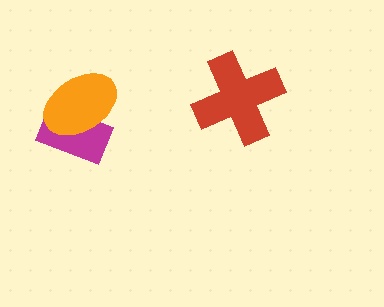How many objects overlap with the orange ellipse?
1 object overlaps with the orange ellipse.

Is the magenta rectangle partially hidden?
Yes, it is partially covered by another shape.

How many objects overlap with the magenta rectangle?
1 object overlaps with the magenta rectangle.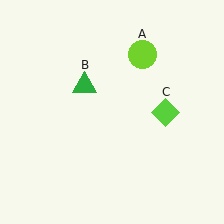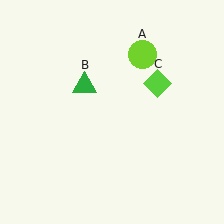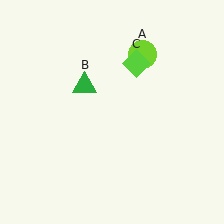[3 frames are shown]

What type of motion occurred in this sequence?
The lime diamond (object C) rotated counterclockwise around the center of the scene.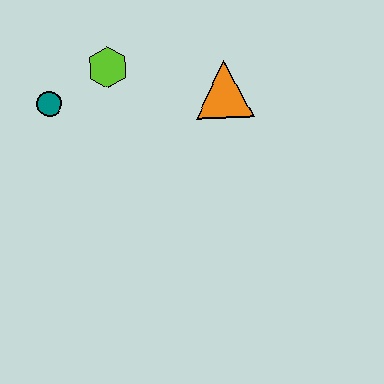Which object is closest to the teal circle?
The lime hexagon is closest to the teal circle.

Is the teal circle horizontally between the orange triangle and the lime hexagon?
No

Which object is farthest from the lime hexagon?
The orange triangle is farthest from the lime hexagon.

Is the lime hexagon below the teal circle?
No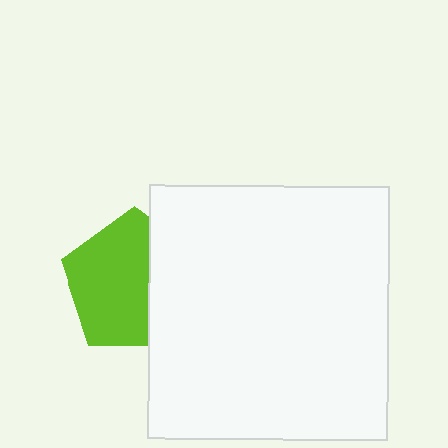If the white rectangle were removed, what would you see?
You would see the complete lime pentagon.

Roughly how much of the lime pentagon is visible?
About half of it is visible (roughly 64%).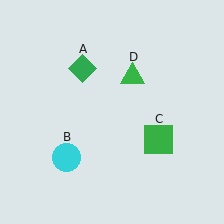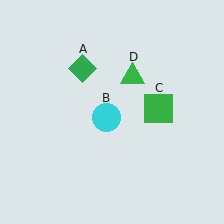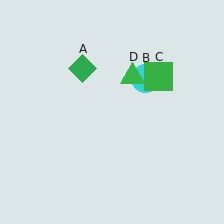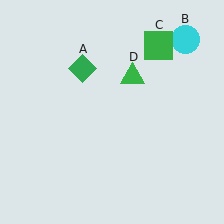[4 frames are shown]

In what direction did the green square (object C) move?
The green square (object C) moved up.